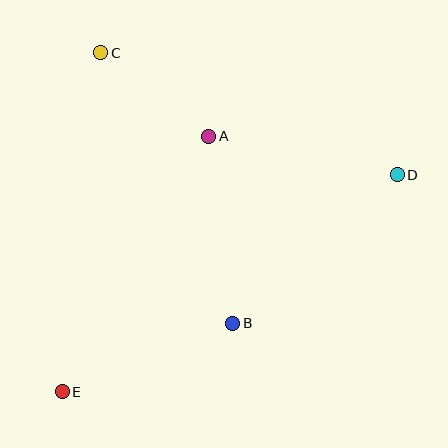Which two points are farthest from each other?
Points D and E are farthest from each other.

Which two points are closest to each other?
Points A and C are closest to each other.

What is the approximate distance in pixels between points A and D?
The distance between A and D is approximately 192 pixels.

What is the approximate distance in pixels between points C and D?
The distance between C and D is approximately 321 pixels.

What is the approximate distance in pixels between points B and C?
The distance between B and C is approximately 301 pixels.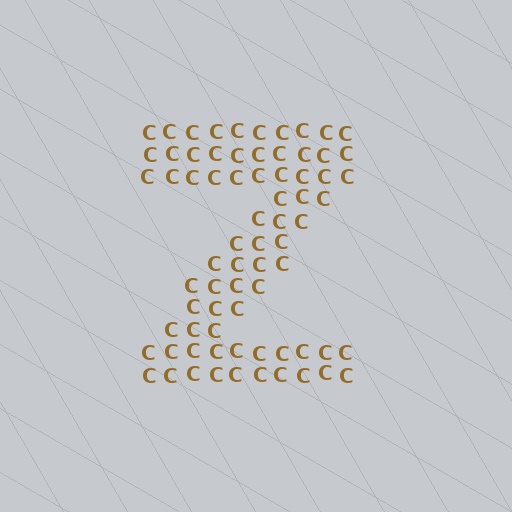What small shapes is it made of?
It is made of small letter C's.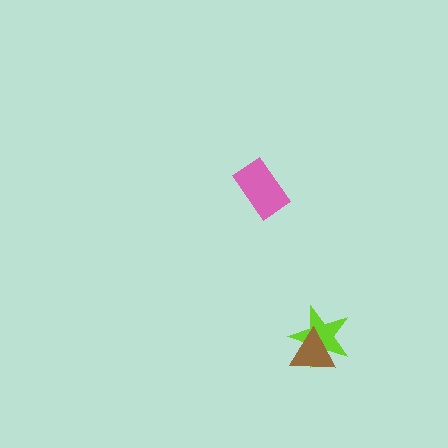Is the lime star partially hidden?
Yes, it is partially covered by another shape.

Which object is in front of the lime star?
The brown triangle is in front of the lime star.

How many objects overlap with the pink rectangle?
0 objects overlap with the pink rectangle.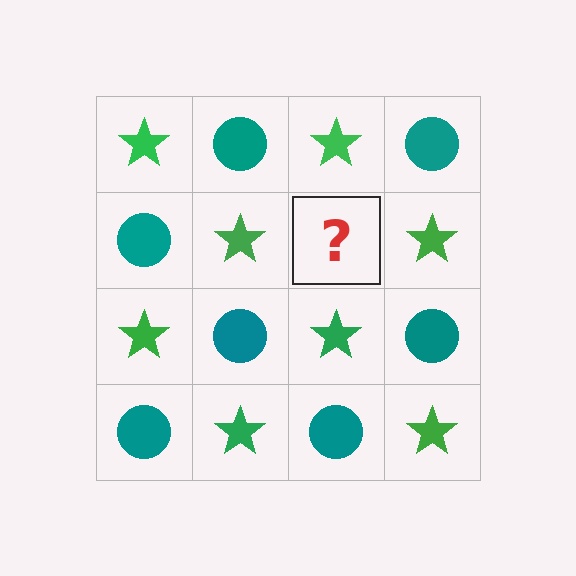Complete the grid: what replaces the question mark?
The question mark should be replaced with a teal circle.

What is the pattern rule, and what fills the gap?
The rule is that it alternates green star and teal circle in a checkerboard pattern. The gap should be filled with a teal circle.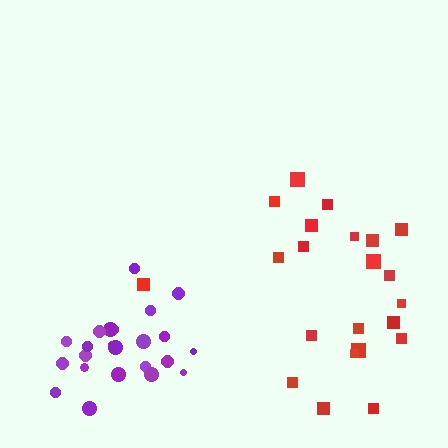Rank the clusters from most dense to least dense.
purple, red.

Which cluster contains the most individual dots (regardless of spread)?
Purple (24).